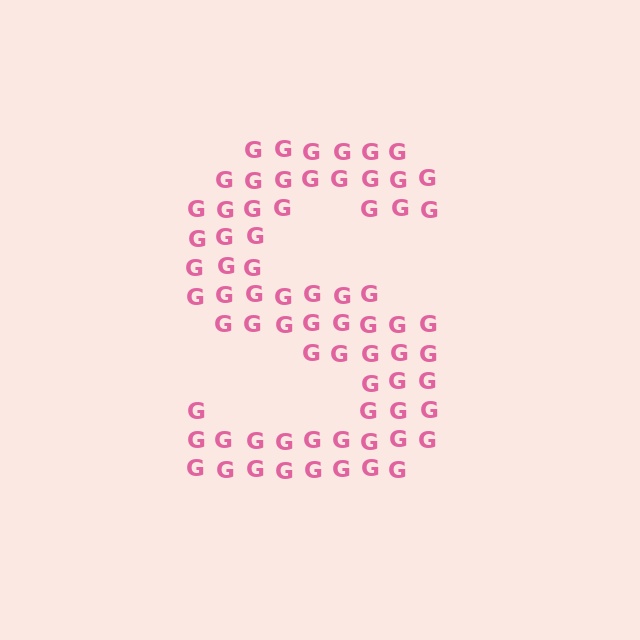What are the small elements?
The small elements are letter G's.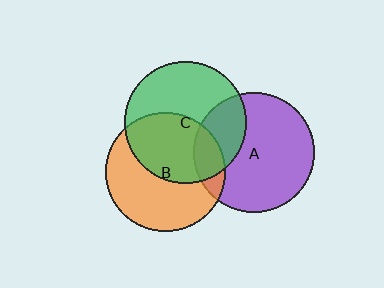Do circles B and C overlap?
Yes.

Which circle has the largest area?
Circle C (green).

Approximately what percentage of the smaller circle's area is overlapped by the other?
Approximately 45%.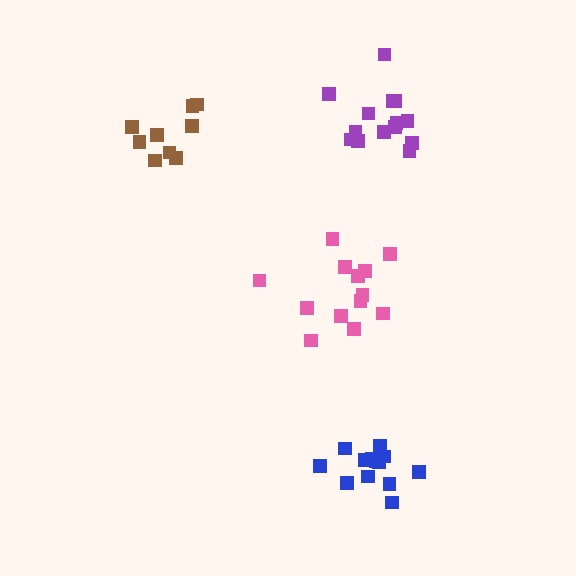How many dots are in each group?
Group 1: 13 dots, Group 2: 9 dots, Group 3: 13 dots, Group 4: 14 dots (49 total).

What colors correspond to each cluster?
The clusters are colored: blue, brown, pink, purple.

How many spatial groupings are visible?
There are 4 spatial groupings.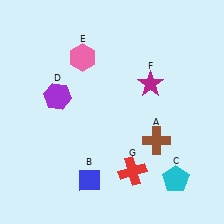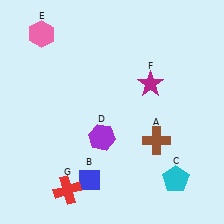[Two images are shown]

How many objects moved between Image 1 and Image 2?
3 objects moved between the two images.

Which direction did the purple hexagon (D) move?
The purple hexagon (D) moved right.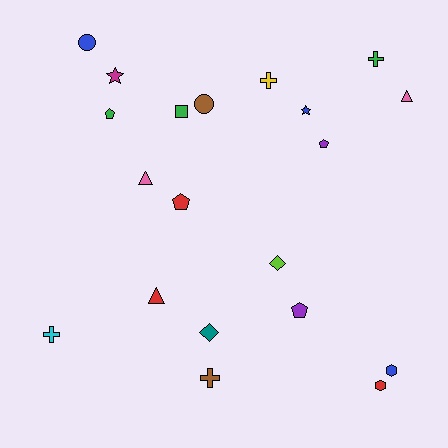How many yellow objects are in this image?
There is 1 yellow object.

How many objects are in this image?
There are 20 objects.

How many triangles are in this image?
There are 3 triangles.